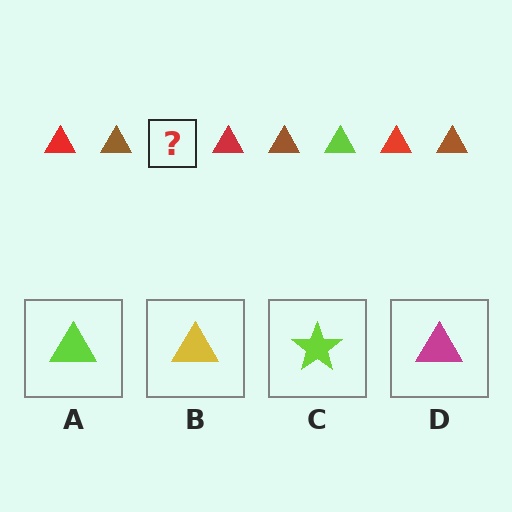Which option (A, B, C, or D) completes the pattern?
A.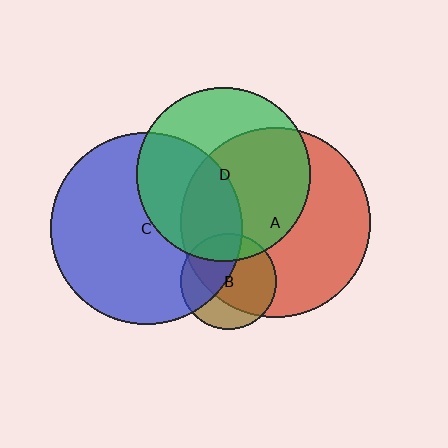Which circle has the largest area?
Circle C (blue).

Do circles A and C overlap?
Yes.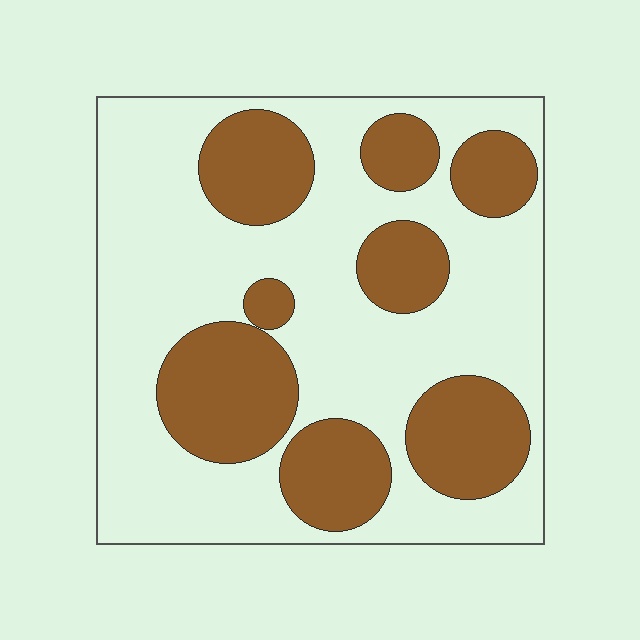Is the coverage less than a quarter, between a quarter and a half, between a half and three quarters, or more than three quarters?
Between a quarter and a half.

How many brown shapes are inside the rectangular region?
8.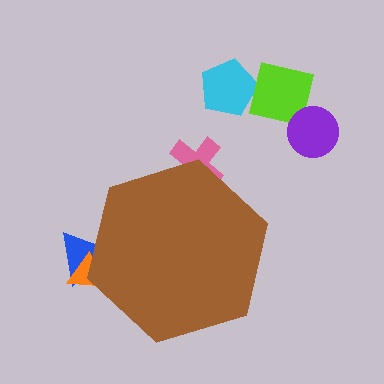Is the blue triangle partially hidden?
Yes, the blue triangle is partially hidden behind the brown hexagon.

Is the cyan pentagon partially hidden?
No, the cyan pentagon is fully visible.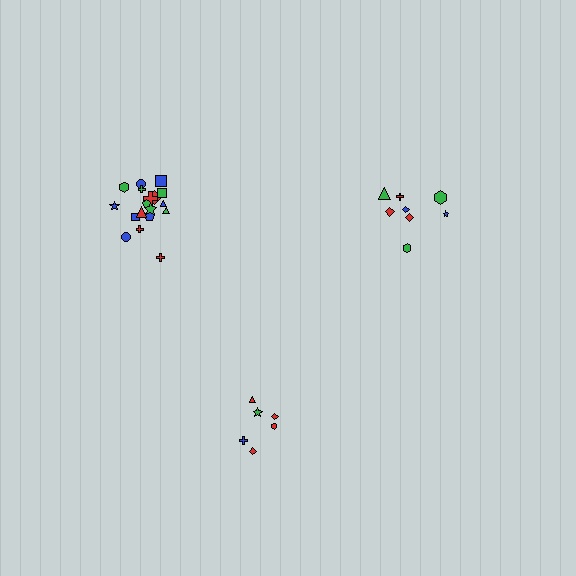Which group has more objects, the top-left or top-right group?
The top-left group.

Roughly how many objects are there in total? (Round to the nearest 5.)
Roughly 30 objects in total.